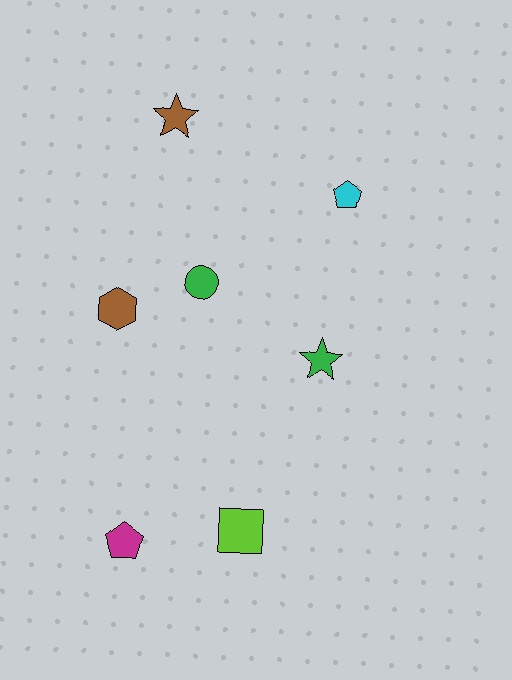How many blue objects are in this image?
There are no blue objects.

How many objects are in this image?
There are 7 objects.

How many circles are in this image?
There is 1 circle.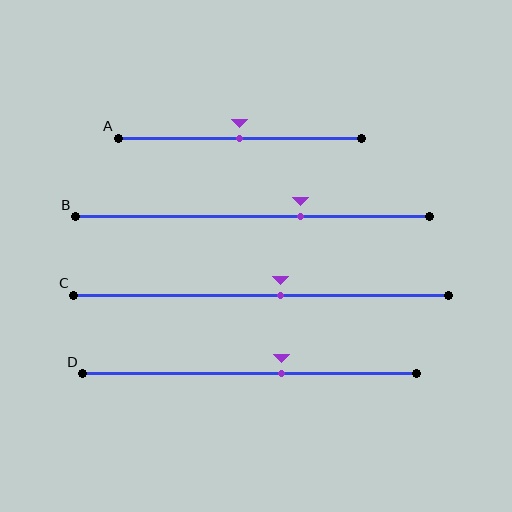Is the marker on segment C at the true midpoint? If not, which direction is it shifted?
No, the marker on segment C is shifted to the right by about 5% of the segment length.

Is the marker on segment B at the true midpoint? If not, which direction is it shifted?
No, the marker on segment B is shifted to the right by about 14% of the segment length.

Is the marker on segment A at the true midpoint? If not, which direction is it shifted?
Yes, the marker on segment A is at the true midpoint.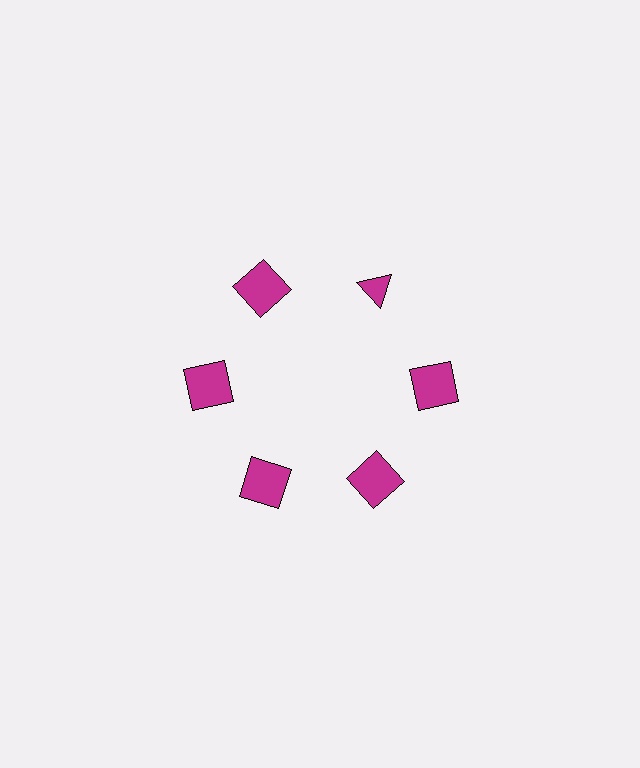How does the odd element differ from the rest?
It has a different shape: triangle instead of square.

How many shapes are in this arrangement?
There are 6 shapes arranged in a ring pattern.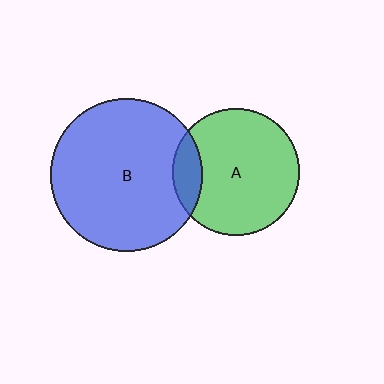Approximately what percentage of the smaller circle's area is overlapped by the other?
Approximately 15%.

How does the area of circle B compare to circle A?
Approximately 1.5 times.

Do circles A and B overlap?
Yes.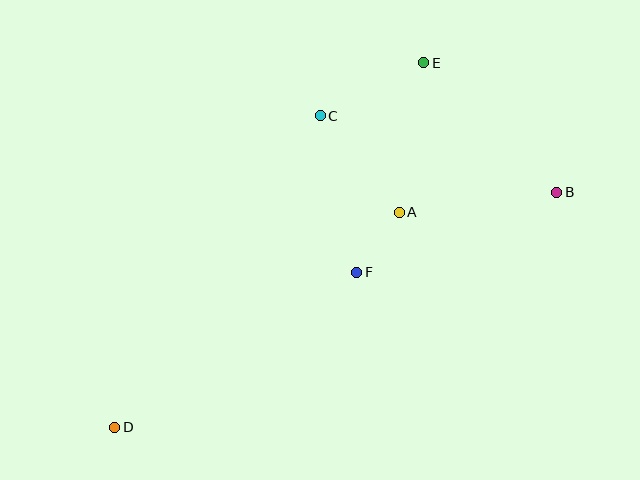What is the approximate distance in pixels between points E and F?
The distance between E and F is approximately 220 pixels.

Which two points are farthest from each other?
Points B and D are farthest from each other.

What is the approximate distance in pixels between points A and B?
The distance between A and B is approximately 159 pixels.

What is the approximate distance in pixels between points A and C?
The distance between A and C is approximately 125 pixels.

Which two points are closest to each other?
Points A and F are closest to each other.